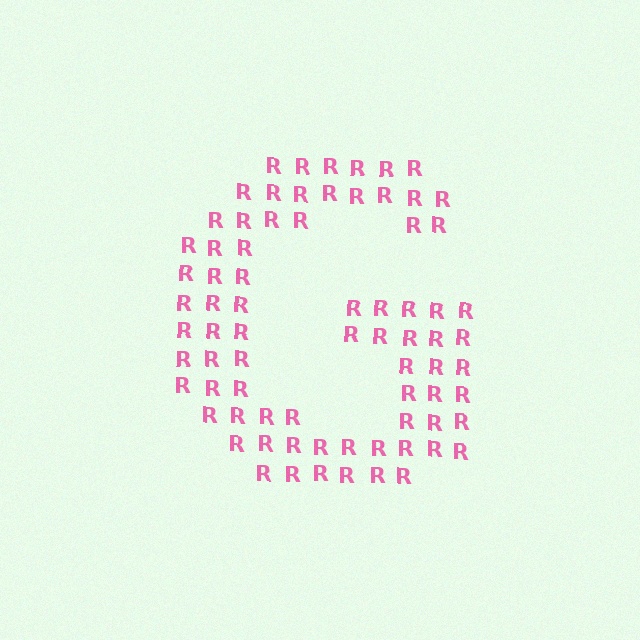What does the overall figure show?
The overall figure shows the letter G.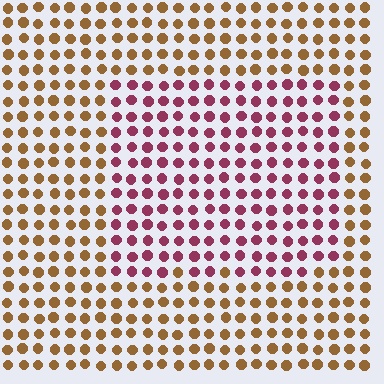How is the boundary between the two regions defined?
The boundary is defined purely by a slight shift in hue (about 57 degrees). Spacing, size, and orientation are identical on both sides.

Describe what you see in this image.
The image is filled with small brown elements in a uniform arrangement. A rectangle-shaped region is visible where the elements are tinted to a slightly different hue, forming a subtle color boundary.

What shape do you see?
I see a rectangle.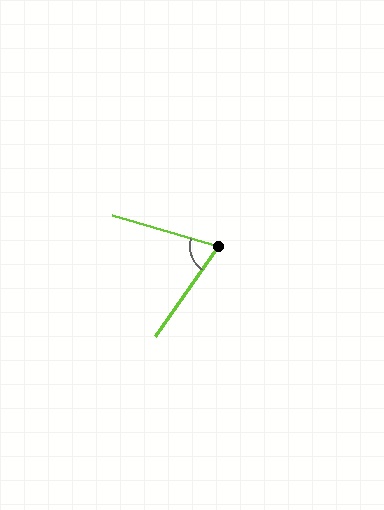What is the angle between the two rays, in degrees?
Approximately 71 degrees.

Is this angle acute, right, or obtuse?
It is acute.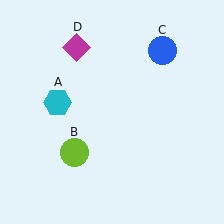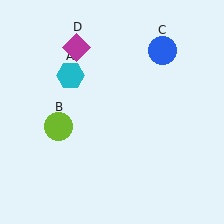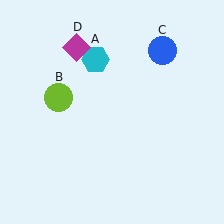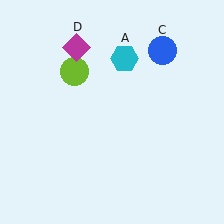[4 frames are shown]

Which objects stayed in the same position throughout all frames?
Blue circle (object C) and magenta diamond (object D) remained stationary.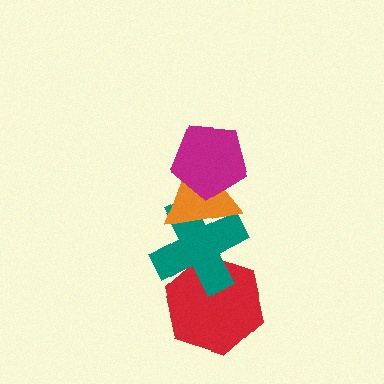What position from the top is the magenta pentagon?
The magenta pentagon is 1st from the top.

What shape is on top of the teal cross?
The orange triangle is on top of the teal cross.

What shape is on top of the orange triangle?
The magenta pentagon is on top of the orange triangle.